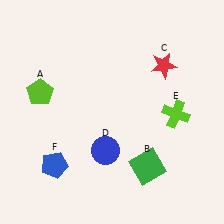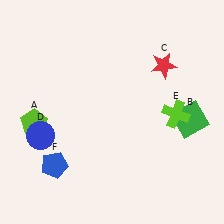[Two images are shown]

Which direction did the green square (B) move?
The green square (B) moved up.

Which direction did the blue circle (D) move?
The blue circle (D) moved left.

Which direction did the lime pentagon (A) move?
The lime pentagon (A) moved down.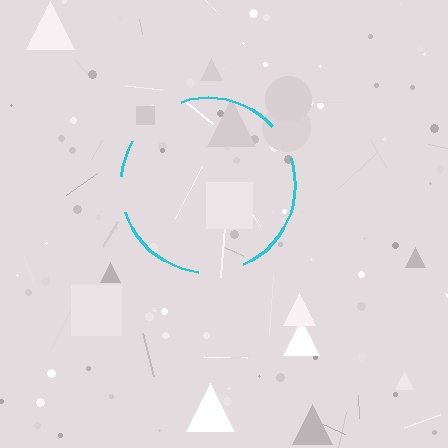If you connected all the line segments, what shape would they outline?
They would outline a circle.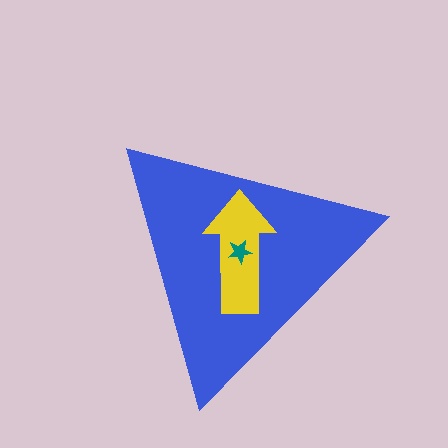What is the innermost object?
The teal star.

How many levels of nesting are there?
3.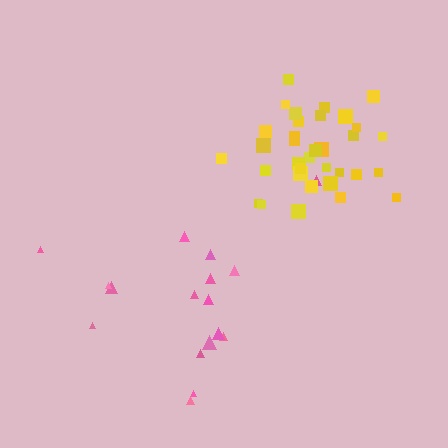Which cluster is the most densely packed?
Yellow.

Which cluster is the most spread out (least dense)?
Pink.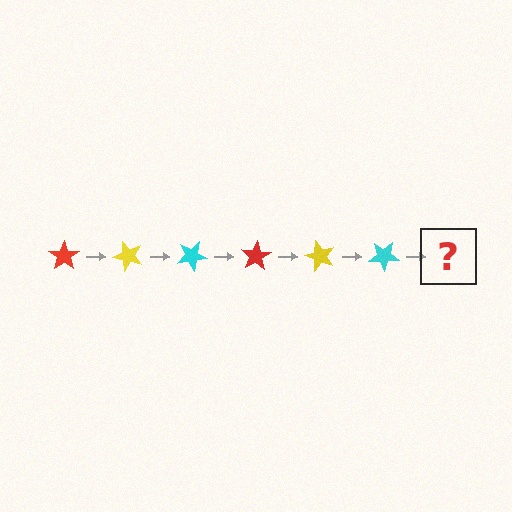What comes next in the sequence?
The next element should be a red star, rotated 300 degrees from the start.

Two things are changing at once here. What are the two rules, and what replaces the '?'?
The two rules are that it rotates 50 degrees each step and the color cycles through red, yellow, and cyan. The '?' should be a red star, rotated 300 degrees from the start.